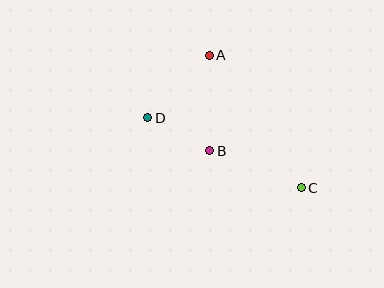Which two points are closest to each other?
Points B and D are closest to each other.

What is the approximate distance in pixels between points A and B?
The distance between A and B is approximately 95 pixels.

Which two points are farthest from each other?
Points C and D are farthest from each other.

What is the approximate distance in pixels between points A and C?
The distance between A and C is approximately 161 pixels.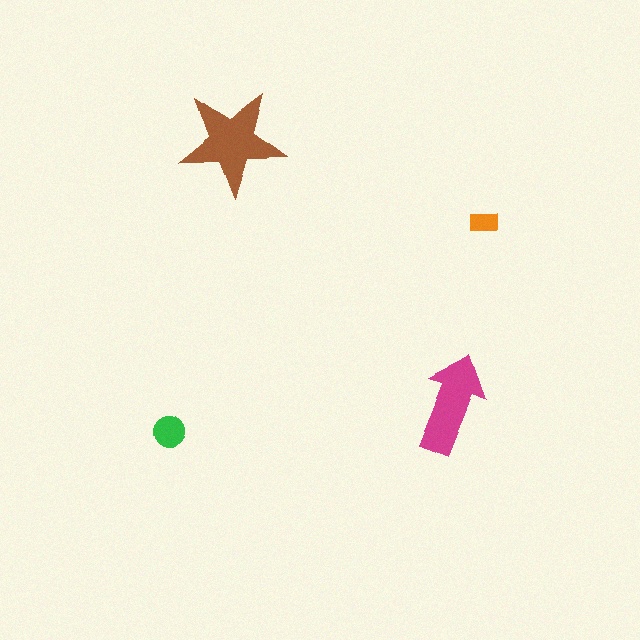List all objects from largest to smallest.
The brown star, the magenta arrow, the green circle, the orange rectangle.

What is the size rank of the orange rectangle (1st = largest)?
4th.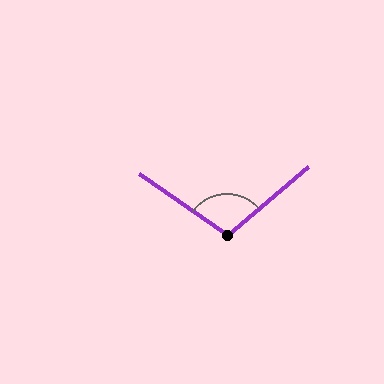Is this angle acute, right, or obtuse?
It is obtuse.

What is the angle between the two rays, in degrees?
Approximately 104 degrees.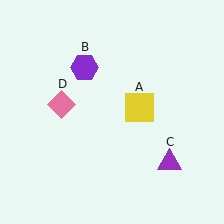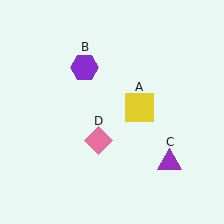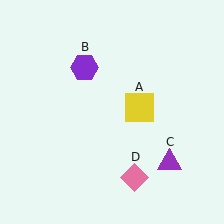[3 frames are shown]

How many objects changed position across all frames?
1 object changed position: pink diamond (object D).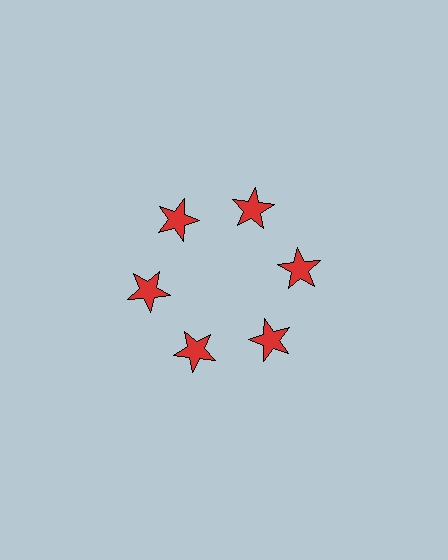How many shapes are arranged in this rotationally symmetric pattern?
There are 6 shapes, arranged in 6 groups of 1.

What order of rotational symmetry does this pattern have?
This pattern has 6-fold rotational symmetry.